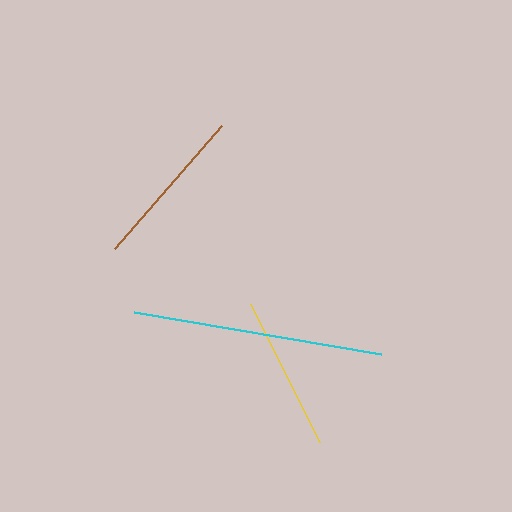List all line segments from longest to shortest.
From longest to shortest: cyan, brown, yellow.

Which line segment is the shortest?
The yellow line is the shortest at approximately 154 pixels.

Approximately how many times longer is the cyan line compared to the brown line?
The cyan line is approximately 1.5 times the length of the brown line.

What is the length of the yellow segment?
The yellow segment is approximately 154 pixels long.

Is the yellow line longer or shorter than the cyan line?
The cyan line is longer than the yellow line.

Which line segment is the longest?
The cyan line is the longest at approximately 252 pixels.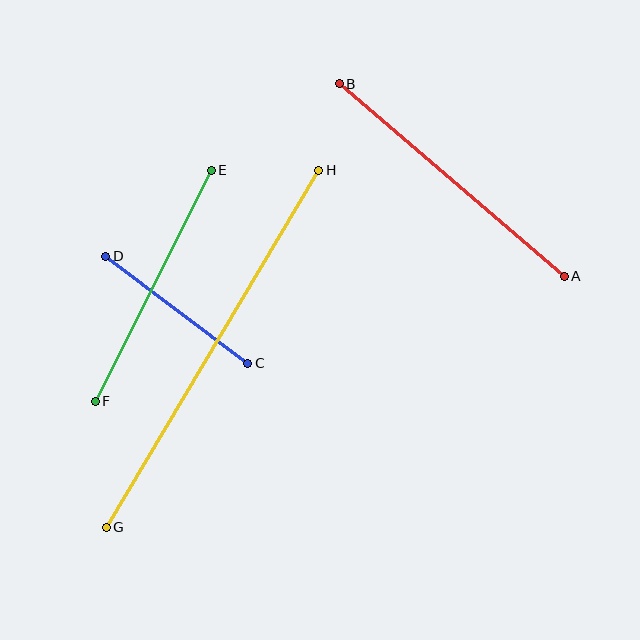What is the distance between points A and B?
The distance is approximately 296 pixels.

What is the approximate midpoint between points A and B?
The midpoint is at approximately (452, 180) pixels.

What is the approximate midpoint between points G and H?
The midpoint is at approximately (213, 349) pixels.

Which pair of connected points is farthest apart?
Points G and H are farthest apart.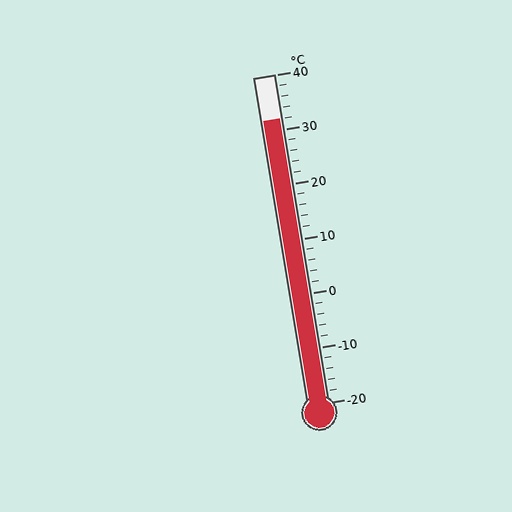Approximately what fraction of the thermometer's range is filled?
The thermometer is filled to approximately 85% of its range.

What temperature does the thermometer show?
The thermometer shows approximately 32°C.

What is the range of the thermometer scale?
The thermometer scale ranges from -20°C to 40°C.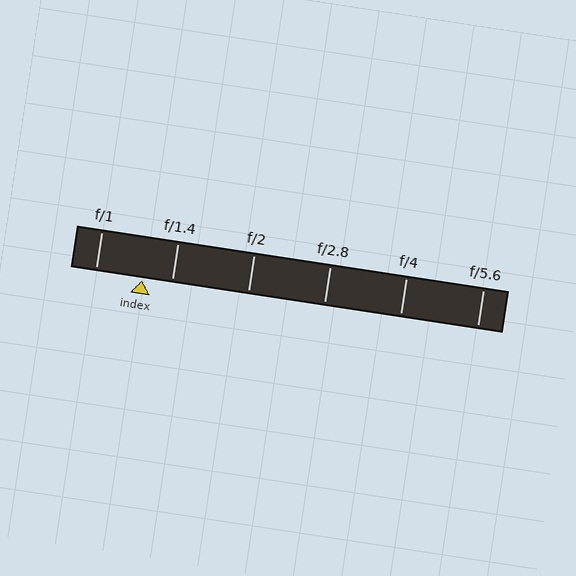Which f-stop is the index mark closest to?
The index mark is closest to f/1.4.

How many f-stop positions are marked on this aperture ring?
There are 6 f-stop positions marked.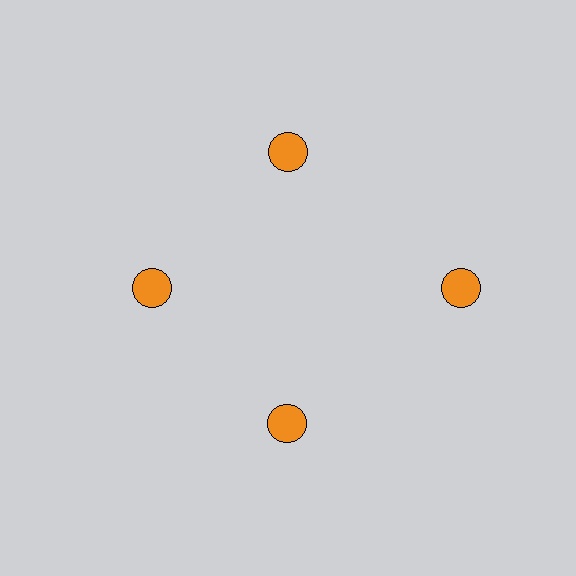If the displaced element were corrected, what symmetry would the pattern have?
It would have 4-fold rotational symmetry — the pattern would map onto itself every 90 degrees.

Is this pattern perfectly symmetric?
No. The 4 orange circles are arranged in a ring, but one element near the 3 o'clock position is pushed outward from the center, breaking the 4-fold rotational symmetry.